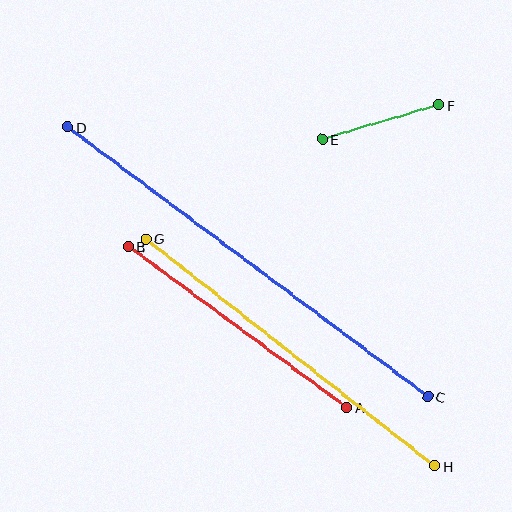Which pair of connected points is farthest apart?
Points C and D are farthest apart.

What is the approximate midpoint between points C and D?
The midpoint is at approximately (248, 262) pixels.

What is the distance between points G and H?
The distance is approximately 368 pixels.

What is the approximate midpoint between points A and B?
The midpoint is at approximately (238, 327) pixels.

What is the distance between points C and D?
The distance is approximately 450 pixels.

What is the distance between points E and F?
The distance is approximately 122 pixels.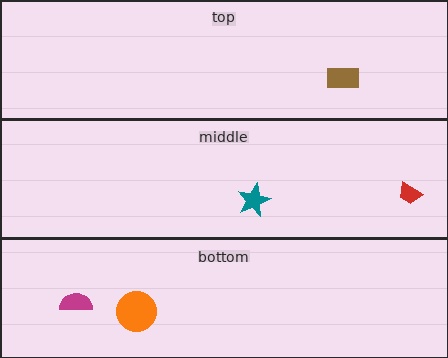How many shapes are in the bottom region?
2.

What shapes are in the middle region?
The teal star, the red trapezoid.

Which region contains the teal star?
The middle region.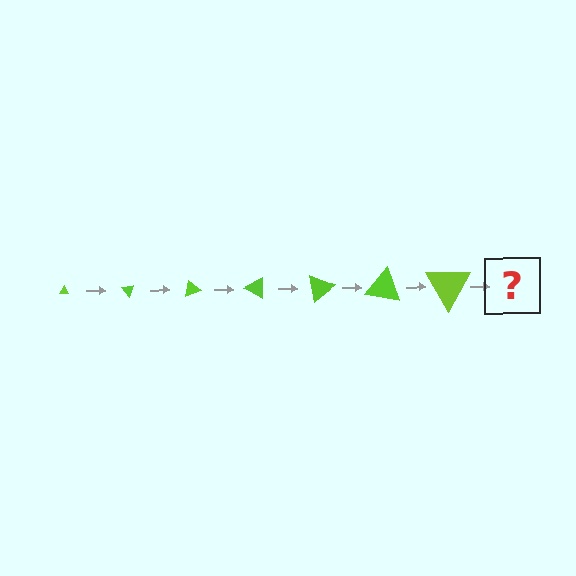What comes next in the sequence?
The next element should be a triangle, larger than the previous one and rotated 350 degrees from the start.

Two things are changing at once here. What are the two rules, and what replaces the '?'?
The two rules are that the triangle grows larger each step and it rotates 50 degrees each step. The '?' should be a triangle, larger than the previous one and rotated 350 degrees from the start.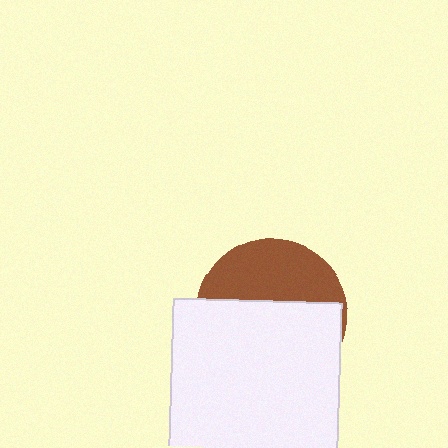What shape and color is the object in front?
The object in front is a white square.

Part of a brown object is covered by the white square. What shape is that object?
It is a circle.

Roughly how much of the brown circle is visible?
A small part of it is visible (roughly 40%).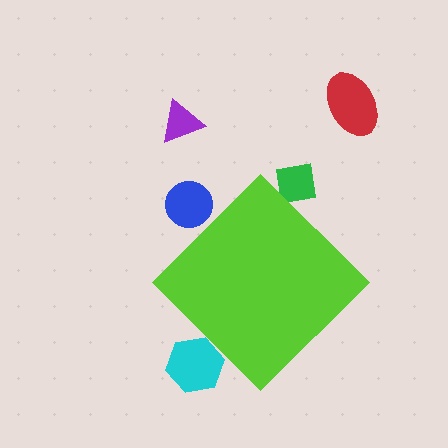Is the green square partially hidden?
Yes, the green square is partially hidden behind the lime diamond.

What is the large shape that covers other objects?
A lime diamond.